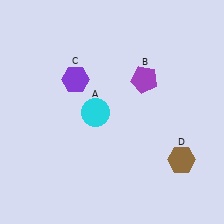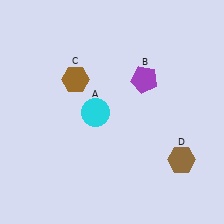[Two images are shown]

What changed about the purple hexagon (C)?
In Image 1, C is purple. In Image 2, it changed to brown.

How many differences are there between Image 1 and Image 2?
There is 1 difference between the two images.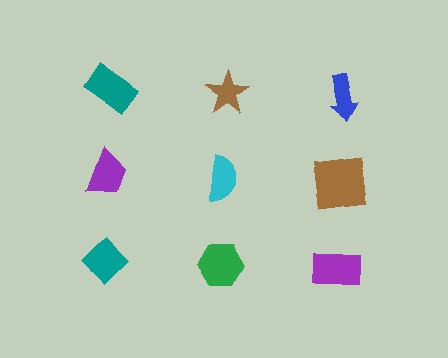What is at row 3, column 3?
A purple rectangle.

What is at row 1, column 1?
A teal rectangle.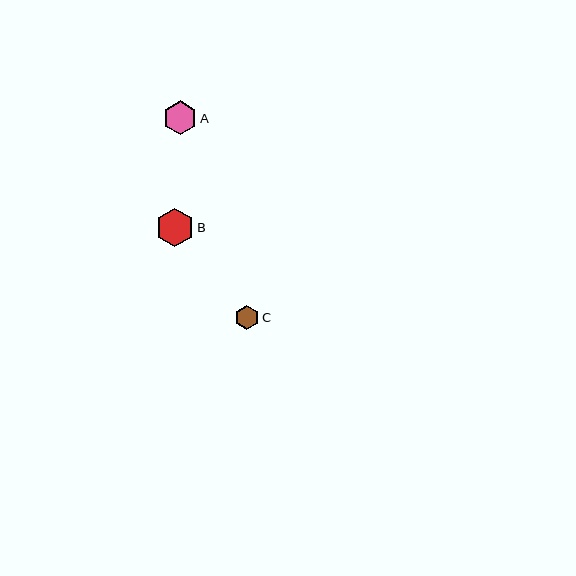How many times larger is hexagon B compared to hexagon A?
Hexagon B is approximately 1.1 times the size of hexagon A.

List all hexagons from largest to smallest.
From largest to smallest: B, A, C.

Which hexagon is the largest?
Hexagon B is the largest with a size of approximately 38 pixels.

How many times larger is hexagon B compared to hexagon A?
Hexagon B is approximately 1.1 times the size of hexagon A.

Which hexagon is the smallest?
Hexagon C is the smallest with a size of approximately 24 pixels.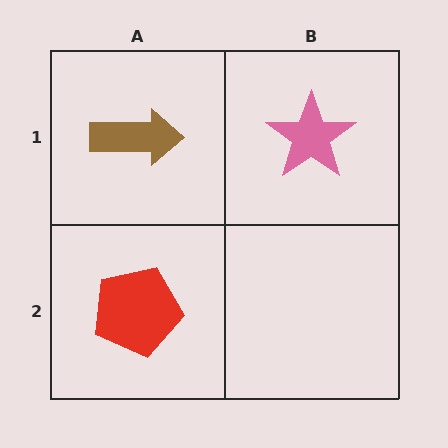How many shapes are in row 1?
2 shapes.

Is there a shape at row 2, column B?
No, that cell is empty.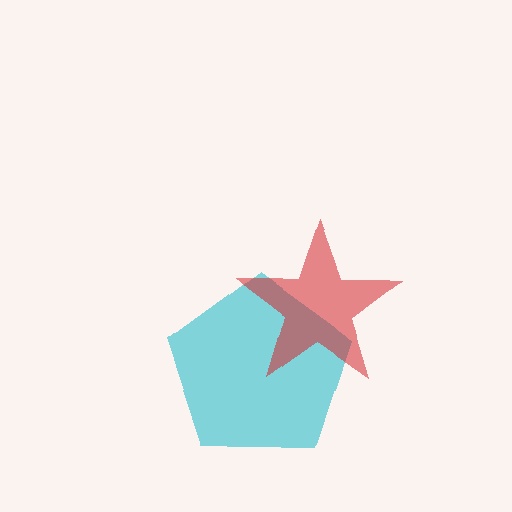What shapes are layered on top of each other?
The layered shapes are: a cyan pentagon, a red star.